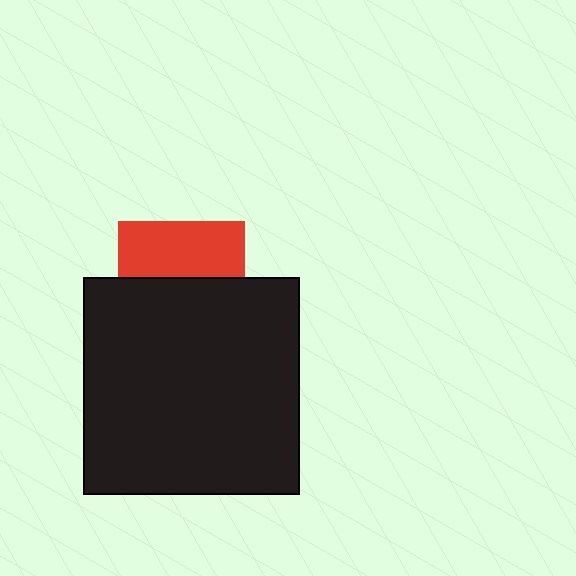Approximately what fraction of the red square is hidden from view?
Roughly 56% of the red square is hidden behind the black square.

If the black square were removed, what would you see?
You would see the complete red square.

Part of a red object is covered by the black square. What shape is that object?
It is a square.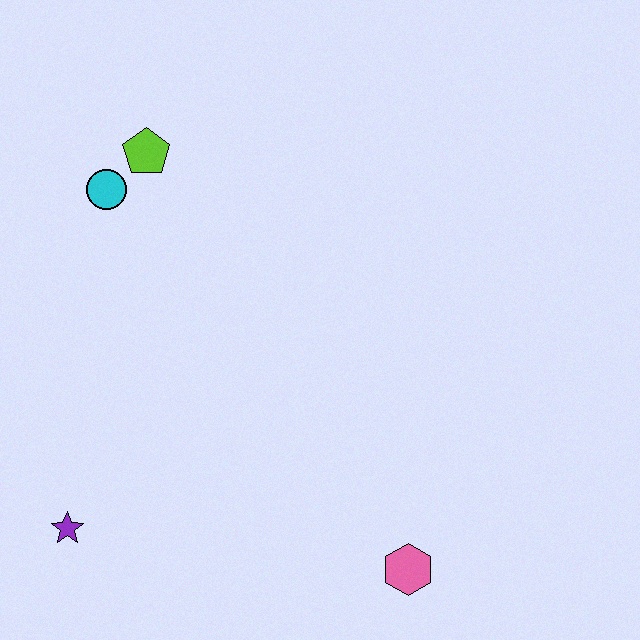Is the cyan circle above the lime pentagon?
No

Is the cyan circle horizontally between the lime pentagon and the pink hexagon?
No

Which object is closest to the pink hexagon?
The purple star is closest to the pink hexagon.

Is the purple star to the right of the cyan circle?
No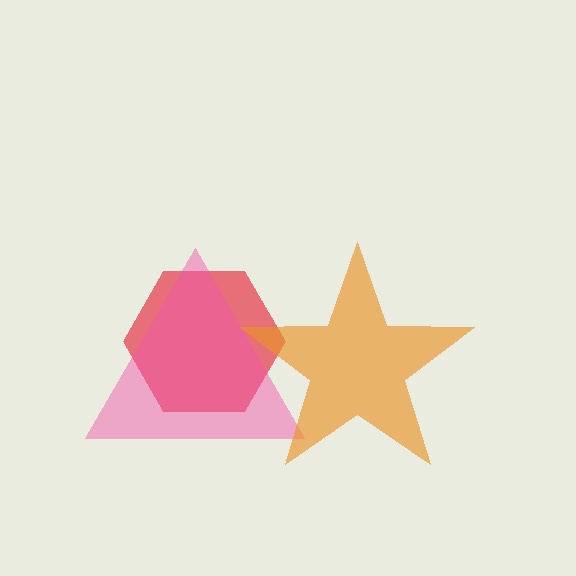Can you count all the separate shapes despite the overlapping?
Yes, there are 3 separate shapes.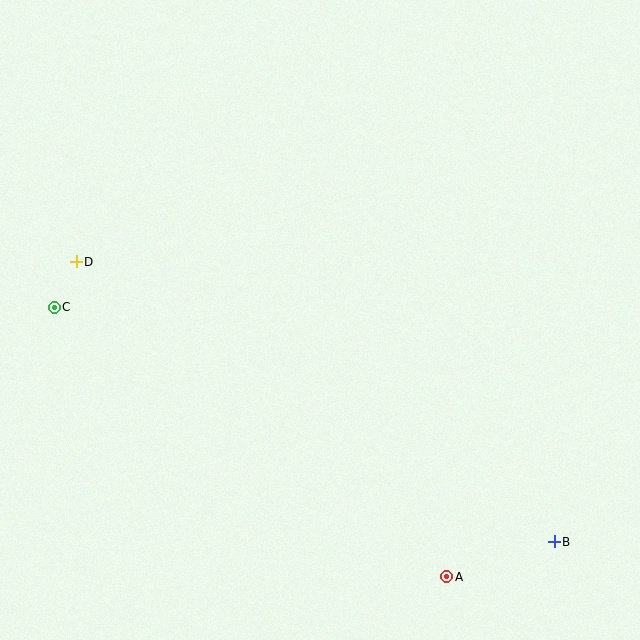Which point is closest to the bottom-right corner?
Point B is closest to the bottom-right corner.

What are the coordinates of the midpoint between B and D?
The midpoint between B and D is at (315, 402).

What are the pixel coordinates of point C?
Point C is at (54, 307).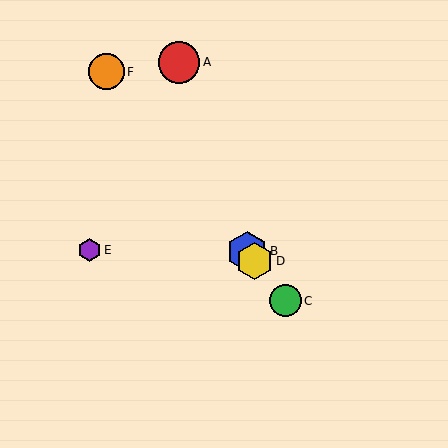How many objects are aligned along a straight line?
4 objects (B, C, D, F) are aligned along a straight line.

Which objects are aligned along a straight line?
Objects B, C, D, F are aligned along a straight line.